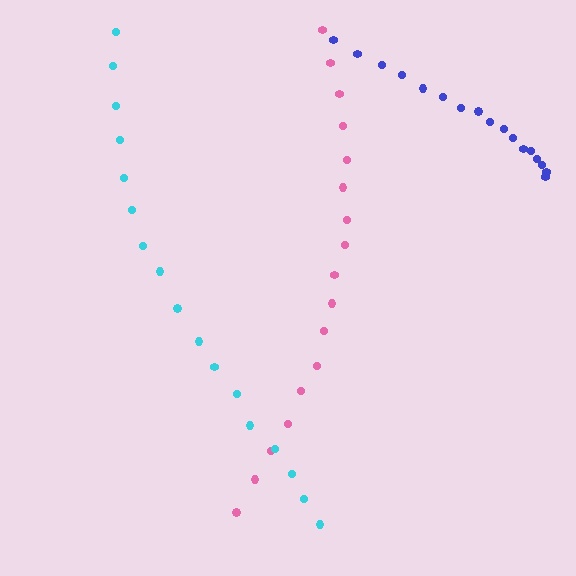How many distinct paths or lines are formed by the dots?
There are 3 distinct paths.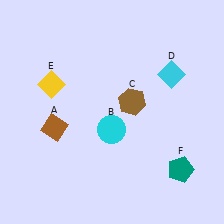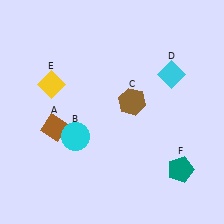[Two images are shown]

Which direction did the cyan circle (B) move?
The cyan circle (B) moved left.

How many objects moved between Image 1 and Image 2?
1 object moved between the two images.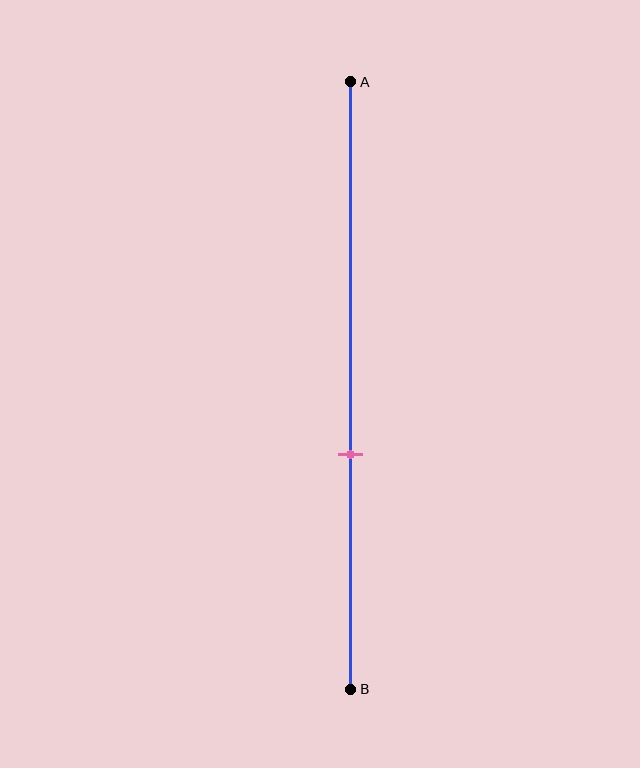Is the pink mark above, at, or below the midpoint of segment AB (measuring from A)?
The pink mark is below the midpoint of segment AB.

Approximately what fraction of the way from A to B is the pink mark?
The pink mark is approximately 60% of the way from A to B.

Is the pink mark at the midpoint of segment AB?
No, the mark is at about 60% from A, not at the 50% midpoint.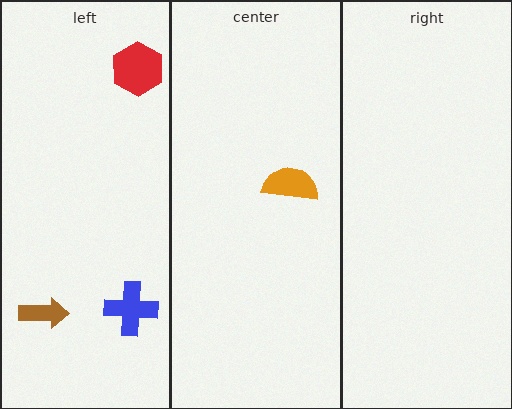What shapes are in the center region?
The orange semicircle.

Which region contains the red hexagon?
The left region.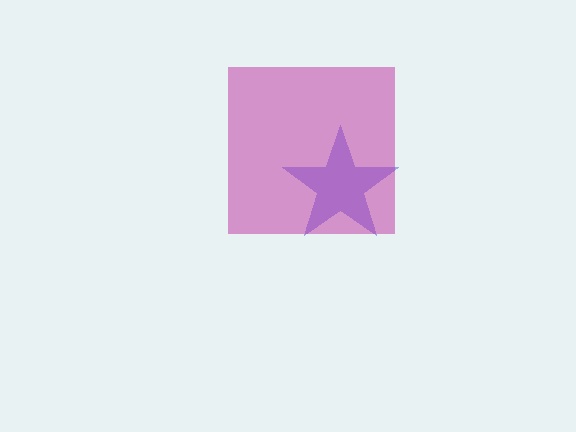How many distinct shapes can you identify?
There are 2 distinct shapes: a blue star, a magenta square.